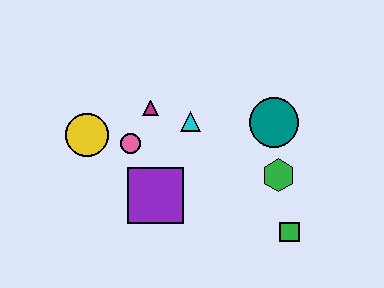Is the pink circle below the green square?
No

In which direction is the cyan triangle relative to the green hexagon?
The cyan triangle is to the left of the green hexagon.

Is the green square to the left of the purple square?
No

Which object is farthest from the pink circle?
The green square is farthest from the pink circle.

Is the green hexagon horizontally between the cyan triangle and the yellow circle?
No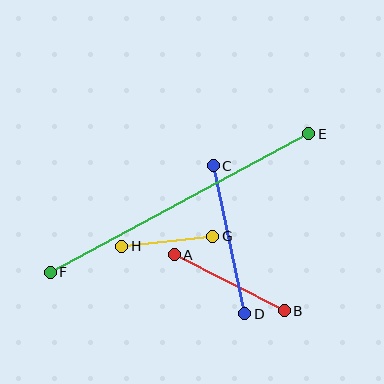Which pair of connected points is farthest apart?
Points E and F are farthest apart.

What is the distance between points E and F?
The distance is approximately 293 pixels.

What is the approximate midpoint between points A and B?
The midpoint is at approximately (229, 283) pixels.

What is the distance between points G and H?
The distance is approximately 92 pixels.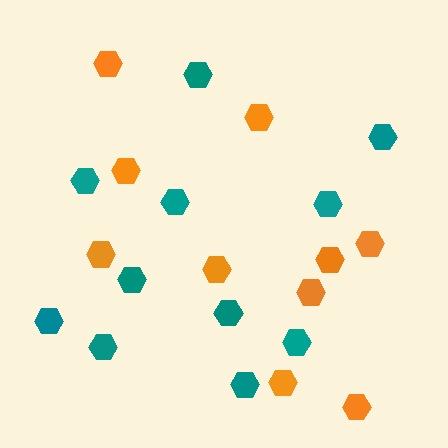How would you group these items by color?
There are 2 groups: one group of teal hexagons (11) and one group of orange hexagons (10).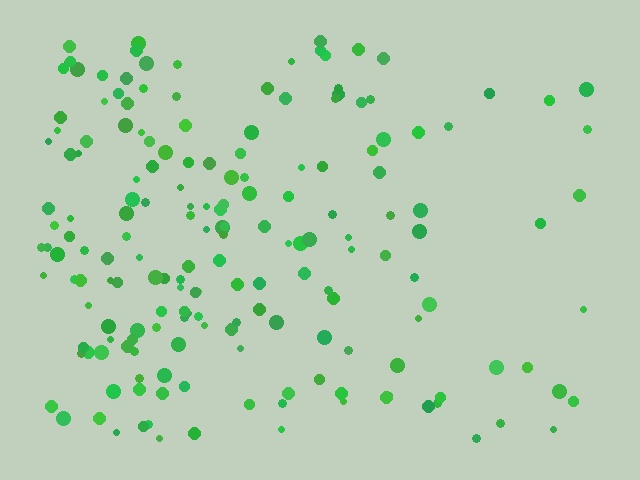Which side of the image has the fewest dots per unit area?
The right.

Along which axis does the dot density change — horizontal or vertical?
Horizontal.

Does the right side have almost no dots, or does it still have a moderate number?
Still a moderate number, just noticeably fewer than the left.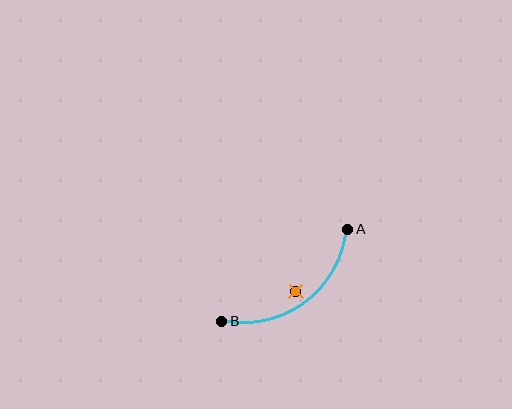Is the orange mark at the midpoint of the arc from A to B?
No — the orange mark does not lie on the arc at all. It sits slightly inside the curve.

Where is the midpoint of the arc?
The arc midpoint is the point on the curve farthest from the straight line joining A and B. It sits below and to the right of that line.